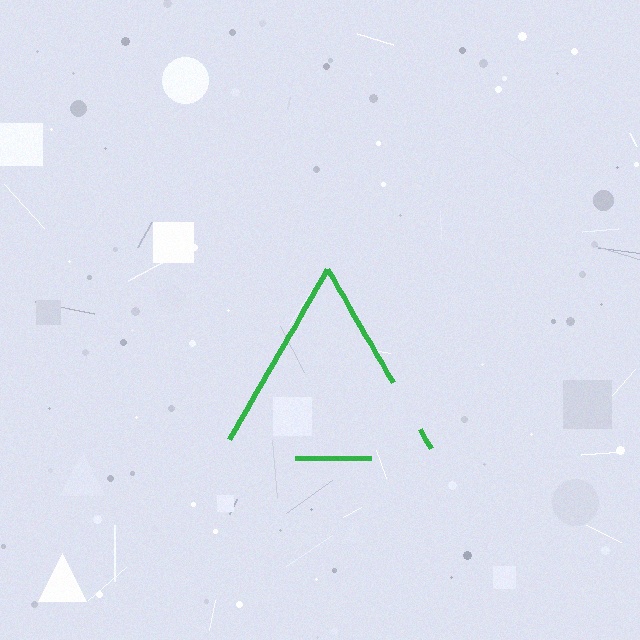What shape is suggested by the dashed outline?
The dashed outline suggests a triangle.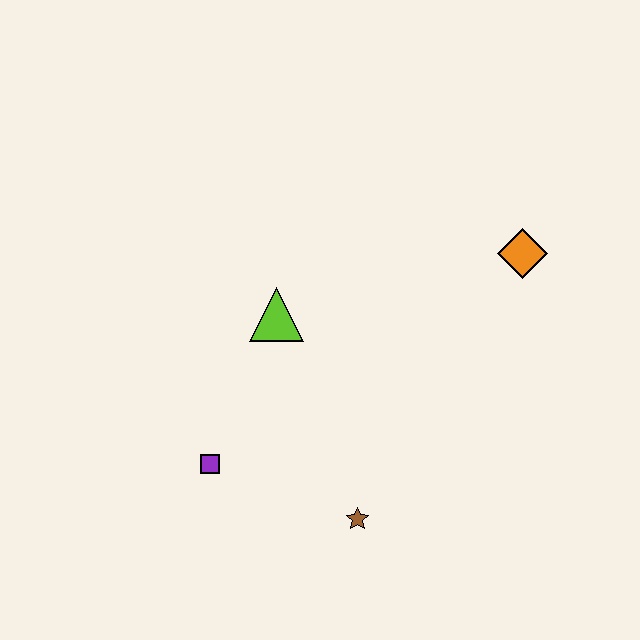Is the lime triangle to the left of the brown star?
Yes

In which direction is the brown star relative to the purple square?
The brown star is to the right of the purple square.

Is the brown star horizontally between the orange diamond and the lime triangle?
Yes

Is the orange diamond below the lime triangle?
No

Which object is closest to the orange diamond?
The lime triangle is closest to the orange diamond.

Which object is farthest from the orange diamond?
The purple square is farthest from the orange diamond.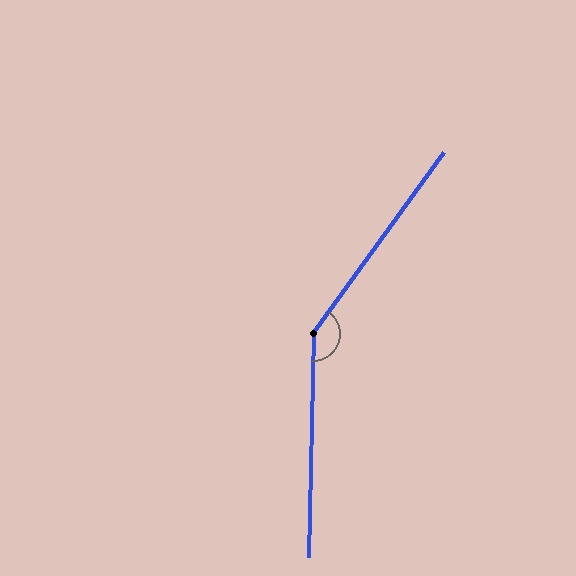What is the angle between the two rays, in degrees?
Approximately 145 degrees.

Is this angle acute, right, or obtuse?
It is obtuse.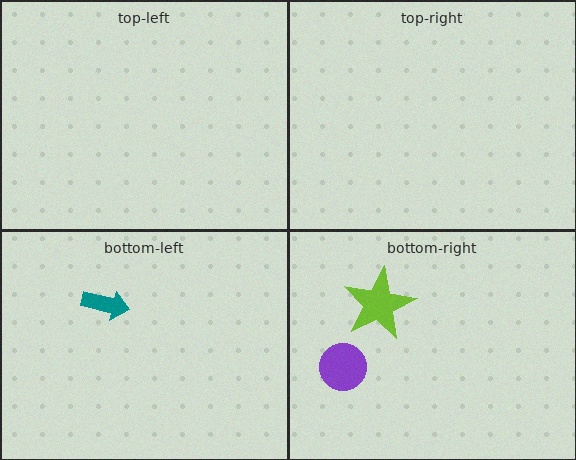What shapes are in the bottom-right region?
The purple circle, the lime star.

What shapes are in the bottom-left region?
The teal arrow.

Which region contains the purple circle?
The bottom-right region.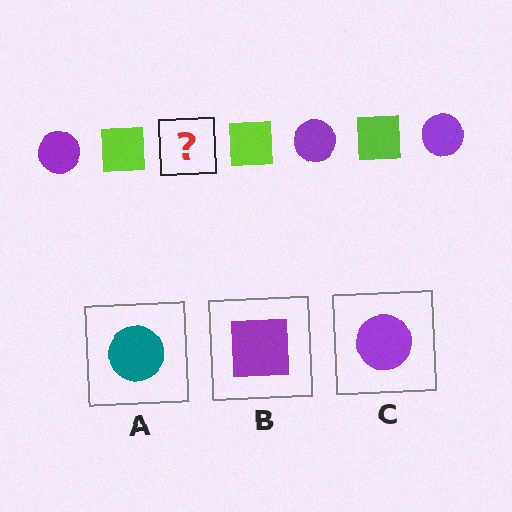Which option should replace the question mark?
Option C.